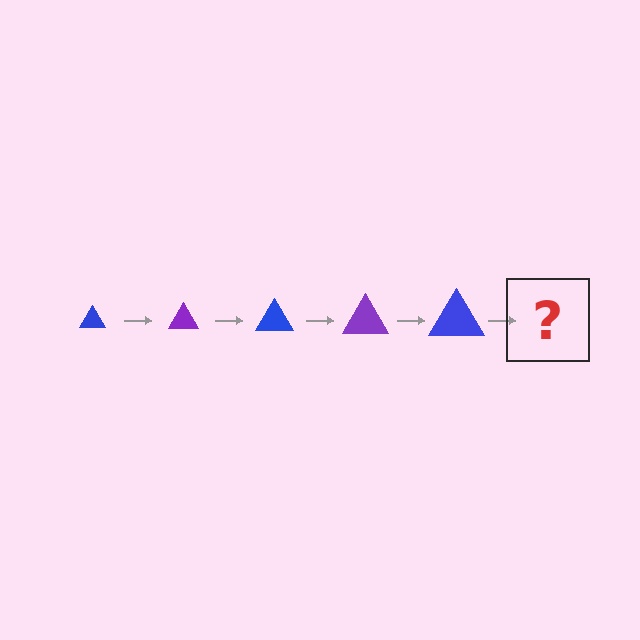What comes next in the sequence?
The next element should be a purple triangle, larger than the previous one.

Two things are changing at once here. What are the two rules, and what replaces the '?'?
The two rules are that the triangle grows larger each step and the color cycles through blue and purple. The '?' should be a purple triangle, larger than the previous one.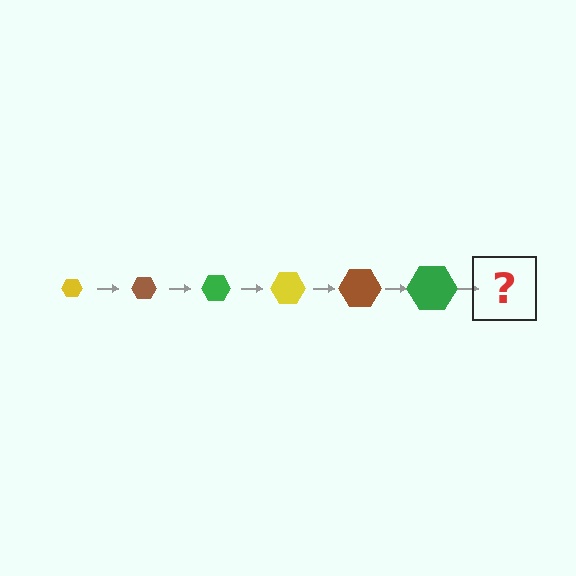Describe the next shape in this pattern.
It should be a yellow hexagon, larger than the previous one.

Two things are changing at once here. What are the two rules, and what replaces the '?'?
The two rules are that the hexagon grows larger each step and the color cycles through yellow, brown, and green. The '?' should be a yellow hexagon, larger than the previous one.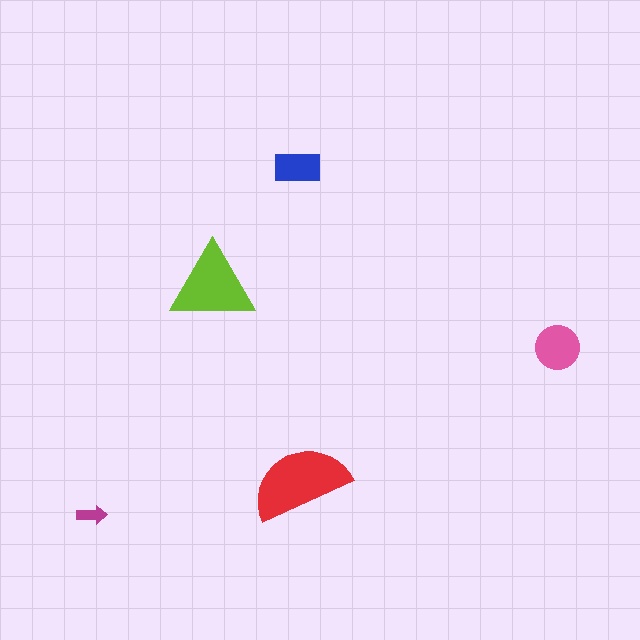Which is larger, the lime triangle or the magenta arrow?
The lime triangle.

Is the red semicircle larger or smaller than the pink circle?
Larger.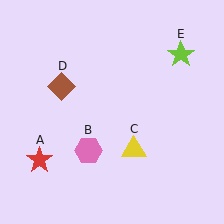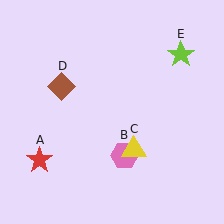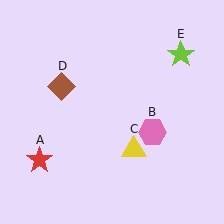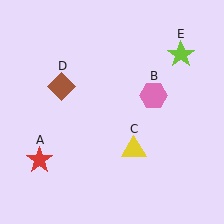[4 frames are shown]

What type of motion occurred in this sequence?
The pink hexagon (object B) rotated counterclockwise around the center of the scene.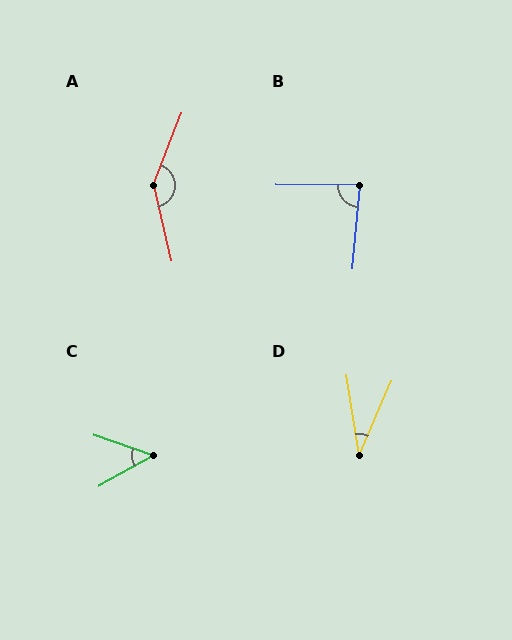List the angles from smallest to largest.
D (33°), C (48°), B (85°), A (146°).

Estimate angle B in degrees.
Approximately 85 degrees.